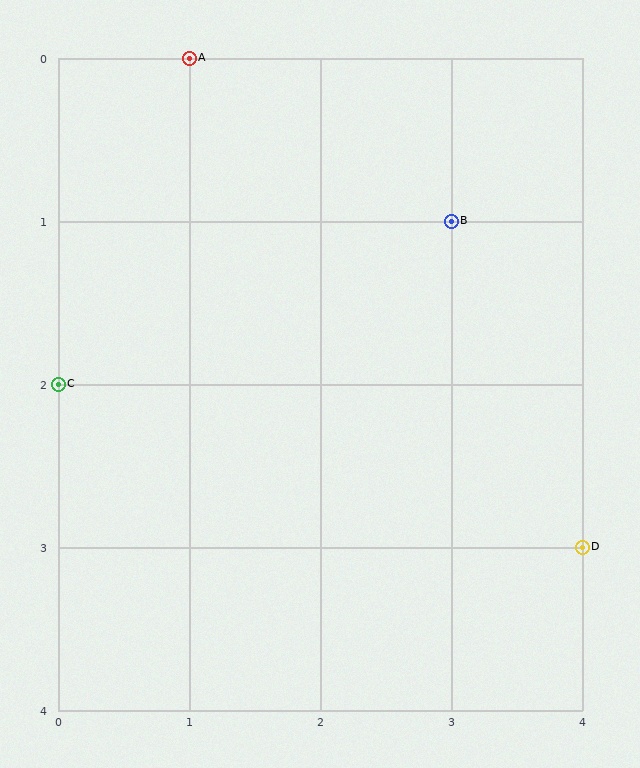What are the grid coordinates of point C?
Point C is at grid coordinates (0, 2).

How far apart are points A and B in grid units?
Points A and B are 2 columns and 1 row apart (about 2.2 grid units diagonally).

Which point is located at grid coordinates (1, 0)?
Point A is at (1, 0).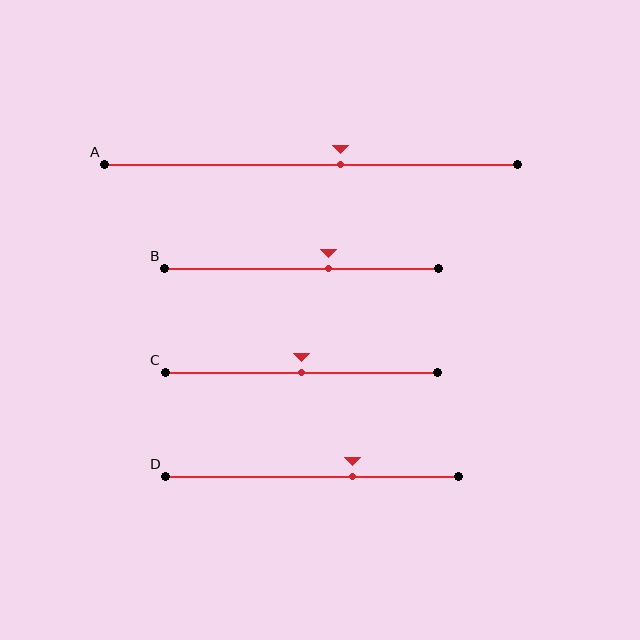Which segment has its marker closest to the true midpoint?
Segment C has its marker closest to the true midpoint.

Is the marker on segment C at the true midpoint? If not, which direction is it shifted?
Yes, the marker on segment C is at the true midpoint.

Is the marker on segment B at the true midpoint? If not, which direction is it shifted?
No, the marker on segment B is shifted to the right by about 10% of the segment length.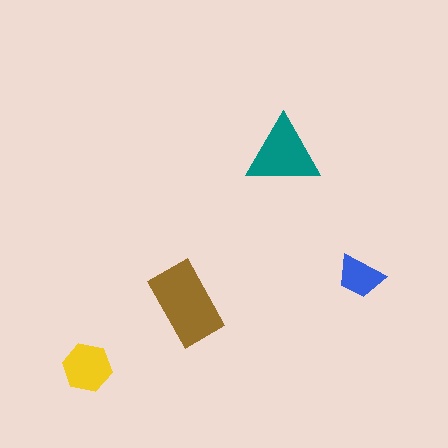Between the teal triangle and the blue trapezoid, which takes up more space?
The teal triangle.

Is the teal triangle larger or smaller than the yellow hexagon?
Larger.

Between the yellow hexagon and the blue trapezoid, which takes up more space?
The yellow hexagon.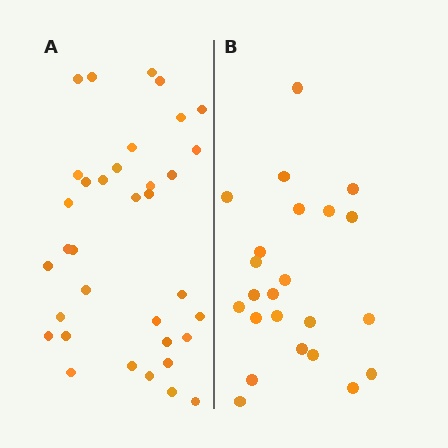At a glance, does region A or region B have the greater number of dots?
Region A (the left region) has more dots.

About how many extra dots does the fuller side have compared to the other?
Region A has roughly 12 or so more dots than region B.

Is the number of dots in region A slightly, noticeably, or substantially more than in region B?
Region A has substantially more. The ratio is roughly 1.5 to 1.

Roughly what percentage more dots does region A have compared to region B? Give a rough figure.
About 50% more.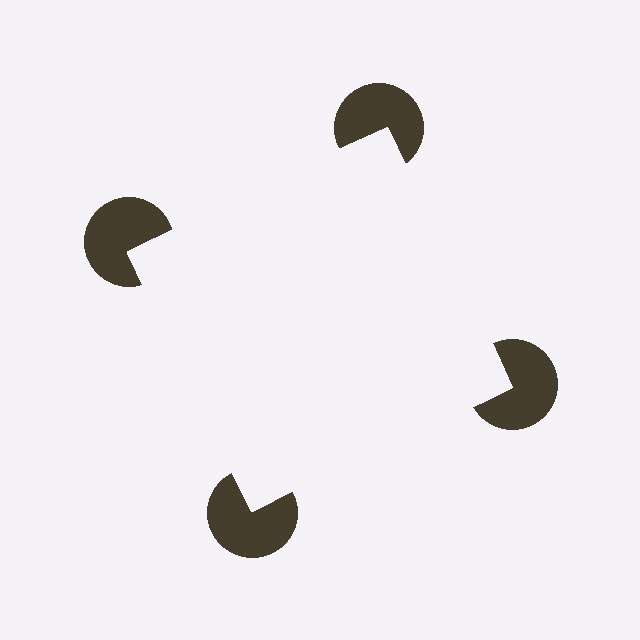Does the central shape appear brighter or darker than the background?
It typically appears slightly brighter than the background, even though no actual brightness change is drawn.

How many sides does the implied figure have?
4 sides.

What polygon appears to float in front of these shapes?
An illusory square — its edges are inferred from the aligned wedge cuts in the pac-man discs, not physically drawn.